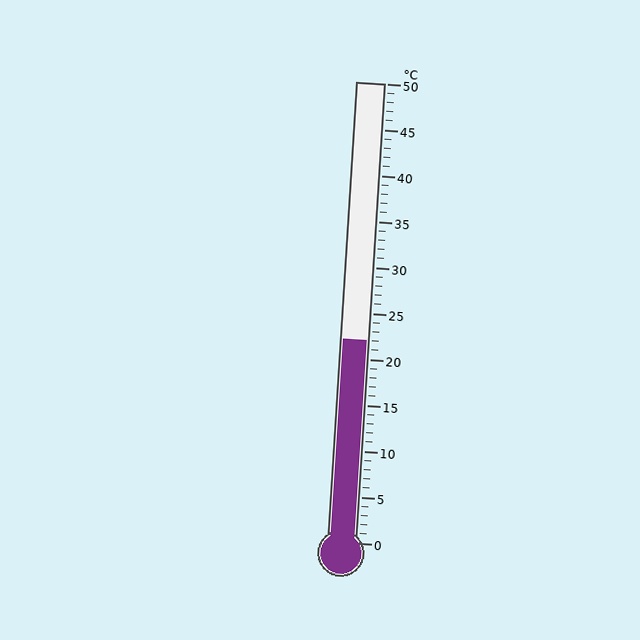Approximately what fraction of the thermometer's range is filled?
The thermometer is filled to approximately 45% of its range.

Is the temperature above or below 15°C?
The temperature is above 15°C.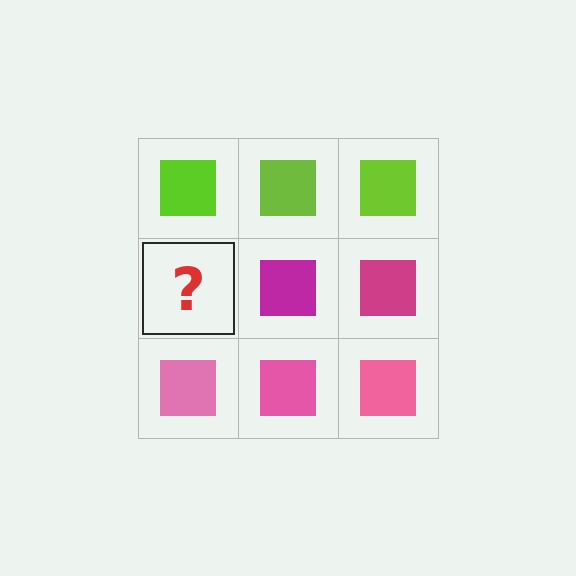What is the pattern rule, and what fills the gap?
The rule is that each row has a consistent color. The gap should be filled with a magenta square.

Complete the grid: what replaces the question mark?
The question mark should be replaced with a magenta square.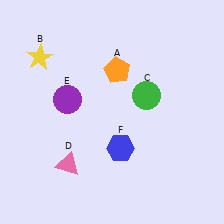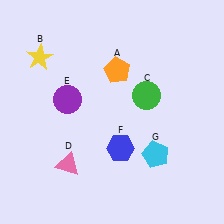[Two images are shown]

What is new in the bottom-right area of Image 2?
A cyan pentagon (G) was added in the bottom-right area of Image 2.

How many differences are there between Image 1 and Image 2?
There is 1 difference between the two images.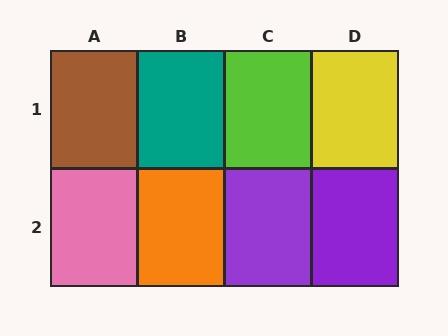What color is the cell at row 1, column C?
Lime.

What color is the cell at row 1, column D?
Yellow.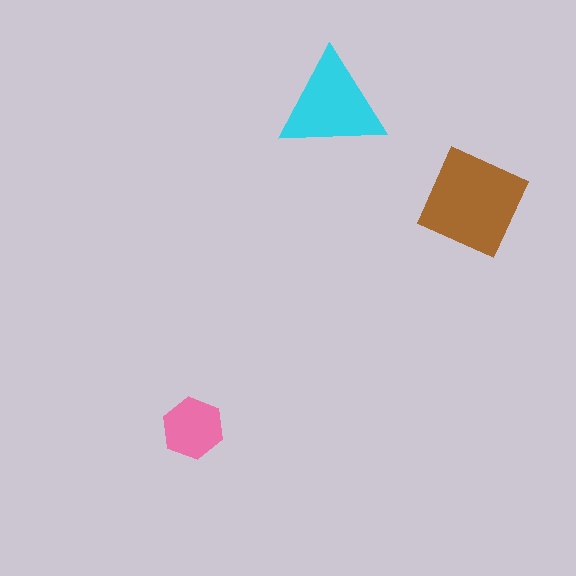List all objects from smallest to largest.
The pink hexagon, the cyan triangle, the brown diamond.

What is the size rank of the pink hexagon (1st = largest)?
3rd.